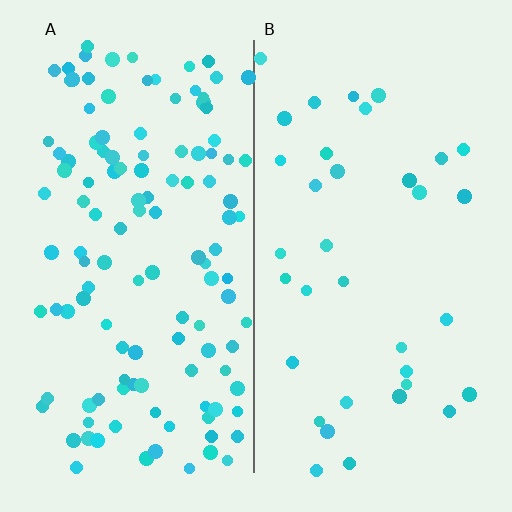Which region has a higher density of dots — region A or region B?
A (the left).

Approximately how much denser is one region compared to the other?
Approximately 3.5× — region A over region B.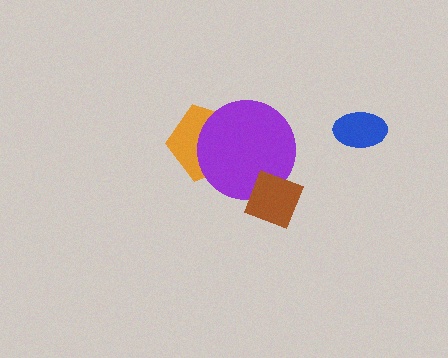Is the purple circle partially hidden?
Yes, it is partially covered by another shape.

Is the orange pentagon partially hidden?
Yes, it is partially covered by another shape.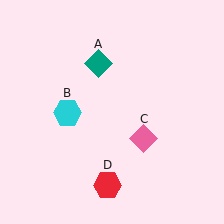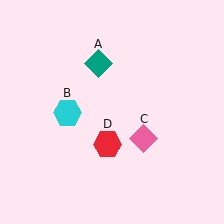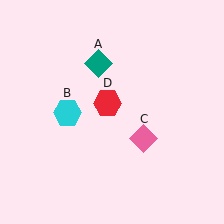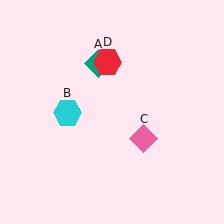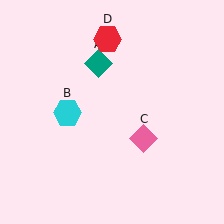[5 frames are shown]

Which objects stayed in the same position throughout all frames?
Teal diamond (object A) and cyan hexagon (object B) and pink diamond (object C) remained stationary.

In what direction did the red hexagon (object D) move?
The red hexagon (object D) moved up.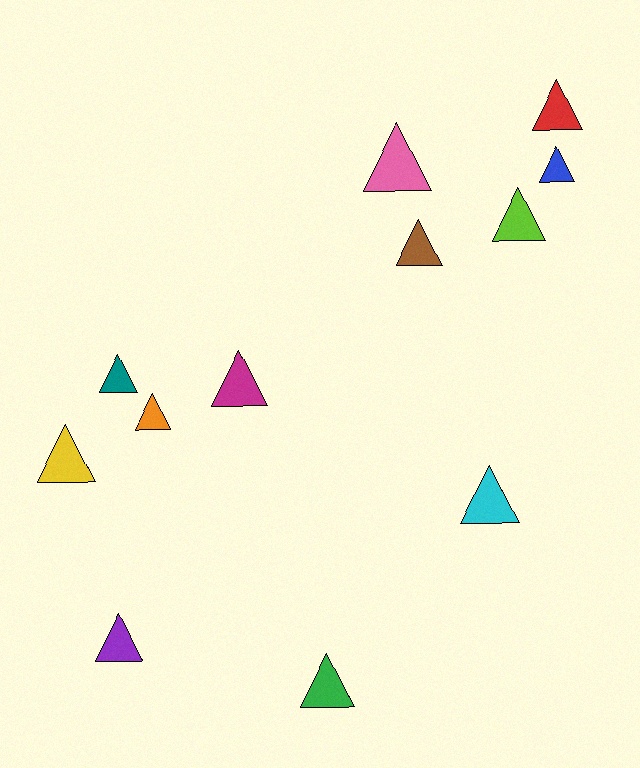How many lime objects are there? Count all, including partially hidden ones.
There is 1 lime object.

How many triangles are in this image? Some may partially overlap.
There are 12 triangles.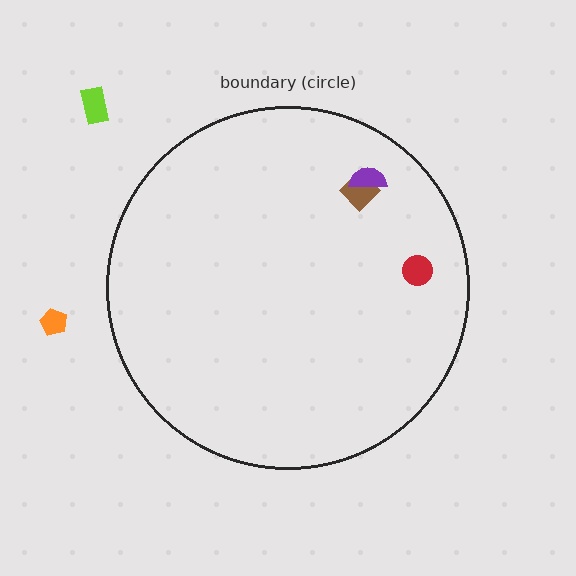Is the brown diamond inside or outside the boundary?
Inside.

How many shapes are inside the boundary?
3 inside, 2 outside.